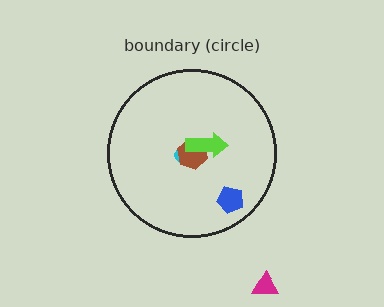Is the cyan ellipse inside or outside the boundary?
Inside.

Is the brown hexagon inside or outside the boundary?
Inside.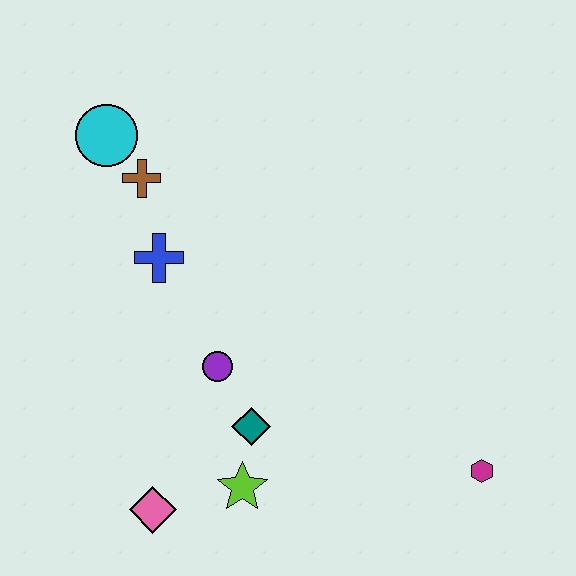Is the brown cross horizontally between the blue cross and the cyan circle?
Yes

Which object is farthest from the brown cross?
The magenta hexagon is farthest from the brown cross.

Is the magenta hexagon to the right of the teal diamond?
Yes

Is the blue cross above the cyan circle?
No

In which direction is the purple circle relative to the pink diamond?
The purple circle is above the pink diamond.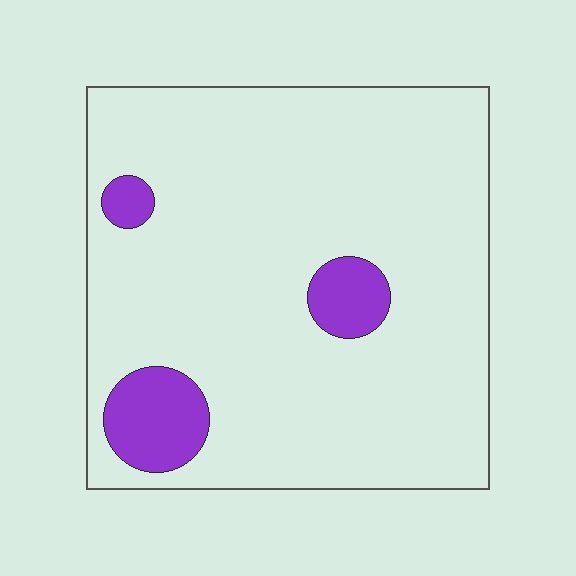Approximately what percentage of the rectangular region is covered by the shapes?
Approximately 10%.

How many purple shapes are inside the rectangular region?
3.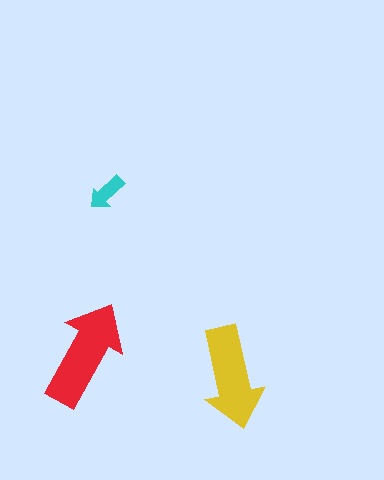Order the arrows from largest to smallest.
the red one, the yellow one, the cyan one.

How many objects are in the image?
There are 3 objects in the image.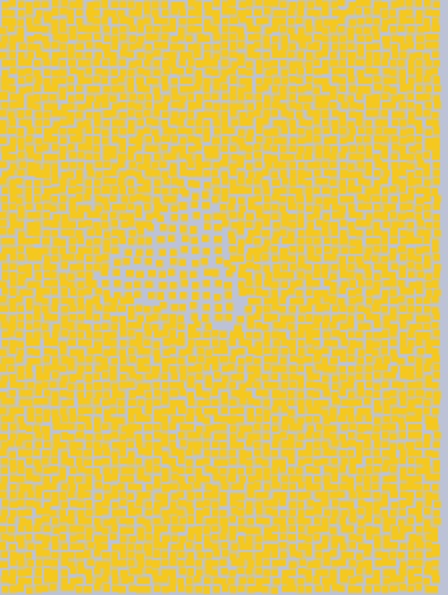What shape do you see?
I see a triangle.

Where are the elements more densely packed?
The elements are more densely packed outside the triangle boundary.